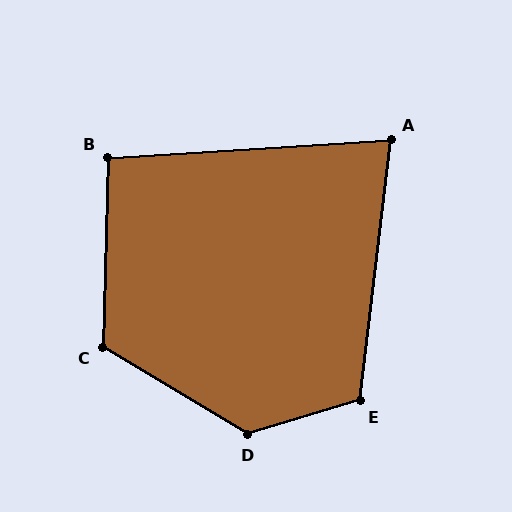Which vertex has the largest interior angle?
D, at approximately 132 degrees.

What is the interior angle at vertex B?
Approximately 95 degrees (approximately right).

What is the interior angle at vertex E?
Approximately 113 degrees (obtuse).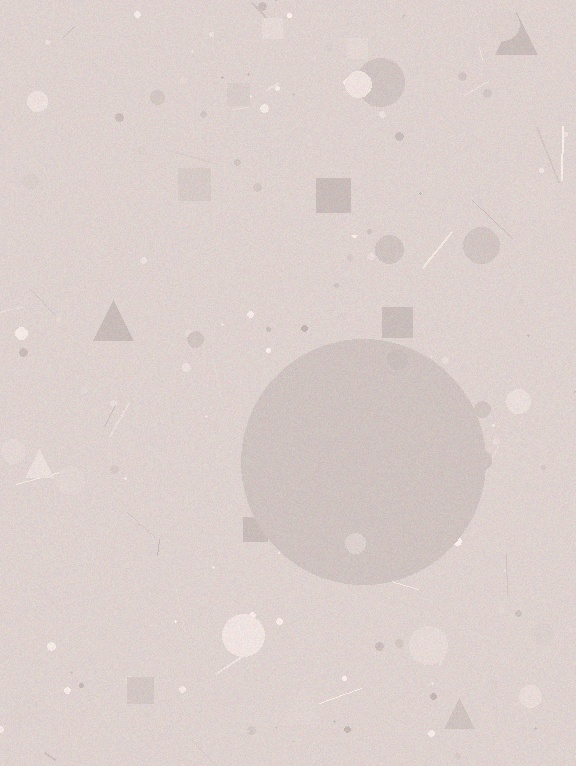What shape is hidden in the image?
A circle is hidden in the image.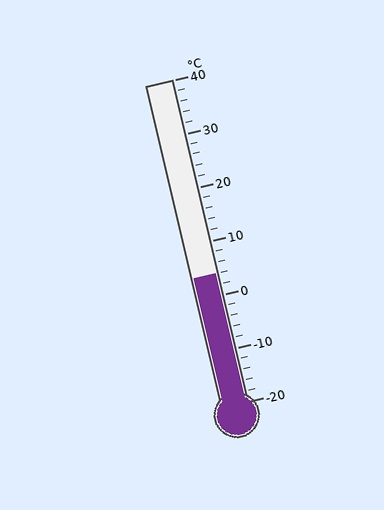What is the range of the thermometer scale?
The thermometer scale ranges from -20°C to 40°C.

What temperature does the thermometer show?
The thermometer shows approximately 4°C.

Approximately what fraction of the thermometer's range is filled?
The thermometer is filled to approximately 40% of its range.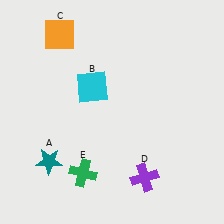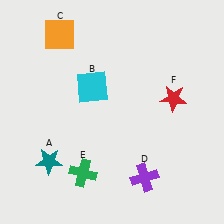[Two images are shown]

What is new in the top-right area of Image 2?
A red star (F) was added in the top-right area of Image 2.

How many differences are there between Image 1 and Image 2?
There is 1 difference between the two images.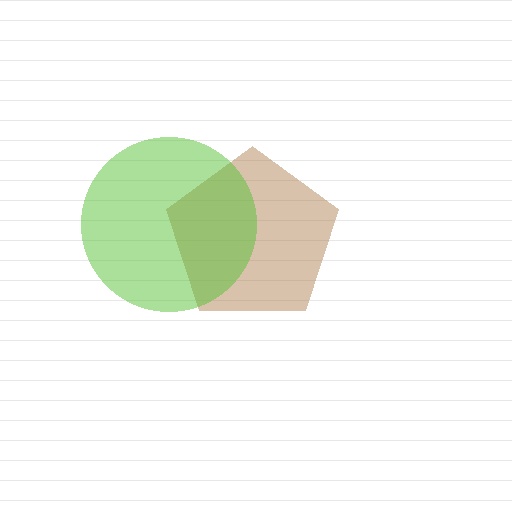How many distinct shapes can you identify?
There are 2 distinct shapes: a brown pentagon, a lime circle.